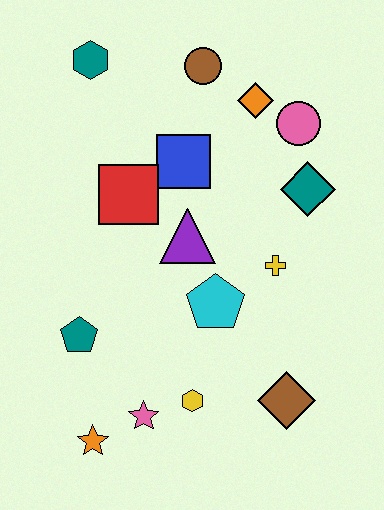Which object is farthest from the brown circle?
The orange star is farthest from the brown circle.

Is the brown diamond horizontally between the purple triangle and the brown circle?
No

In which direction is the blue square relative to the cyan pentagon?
The blue square is above the cyan pentagon.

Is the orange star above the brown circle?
No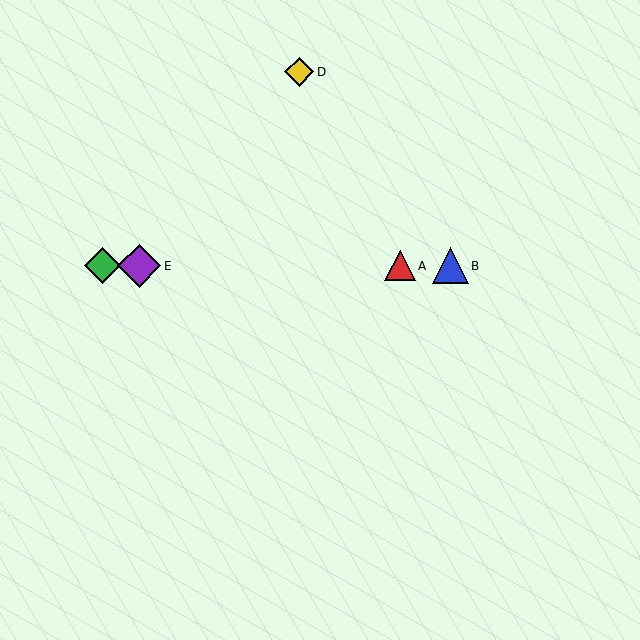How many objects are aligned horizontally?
4 objects (A, B, C, E) are aligned horizontally.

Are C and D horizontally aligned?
No, C is at y≈266 and D is at y≈72.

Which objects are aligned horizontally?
Objects A, B, C, E are aligned horizontally.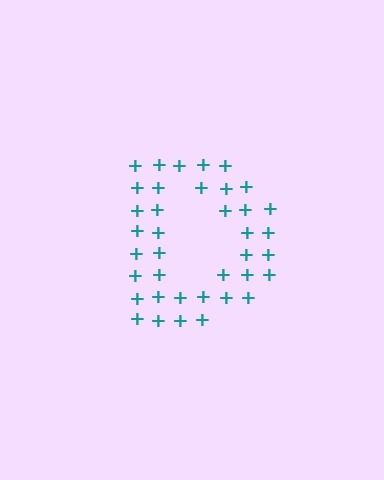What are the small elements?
The small elements are plus signs.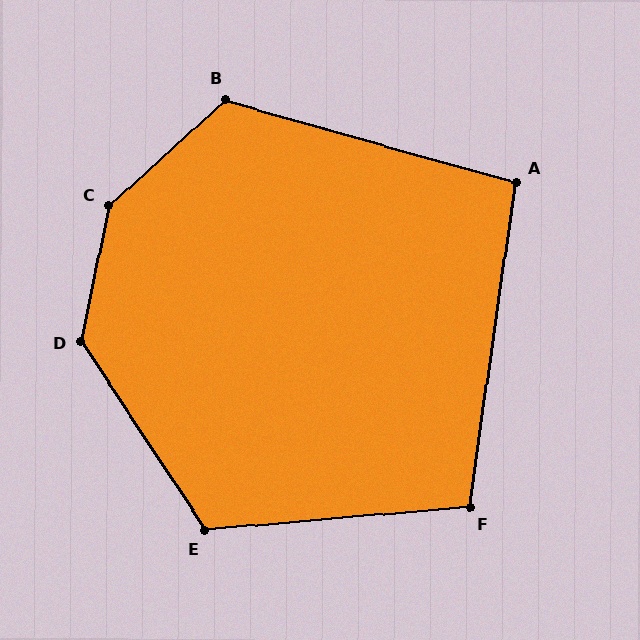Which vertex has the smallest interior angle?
A, at approximately 98 degrees.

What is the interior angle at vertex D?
Approximately 135 degrees (obtuse).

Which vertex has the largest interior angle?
C, at approximately 144 degrees.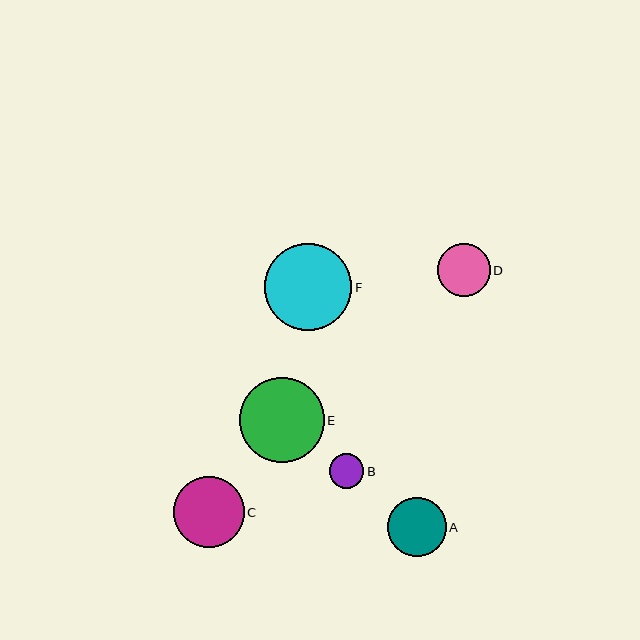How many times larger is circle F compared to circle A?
Circle F is approximately 1.5 times the size of circle A.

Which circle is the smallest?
Circle B is the smallest with a size of approximately 35 pixels.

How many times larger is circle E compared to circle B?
Circle E is approximately 2.5 times the size of circle B.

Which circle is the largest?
Circle F is the largest with a size of approximately 87 pixels.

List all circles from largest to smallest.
From largest to smallest: F, E, C, A, D, B.